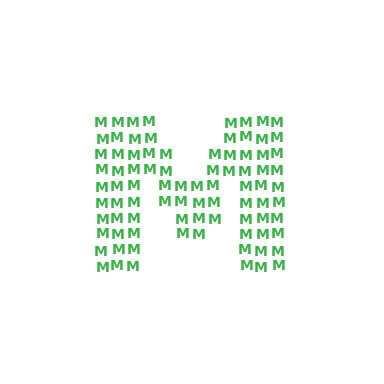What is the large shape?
The large shape is the letter M.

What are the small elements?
The small elements are letter M's.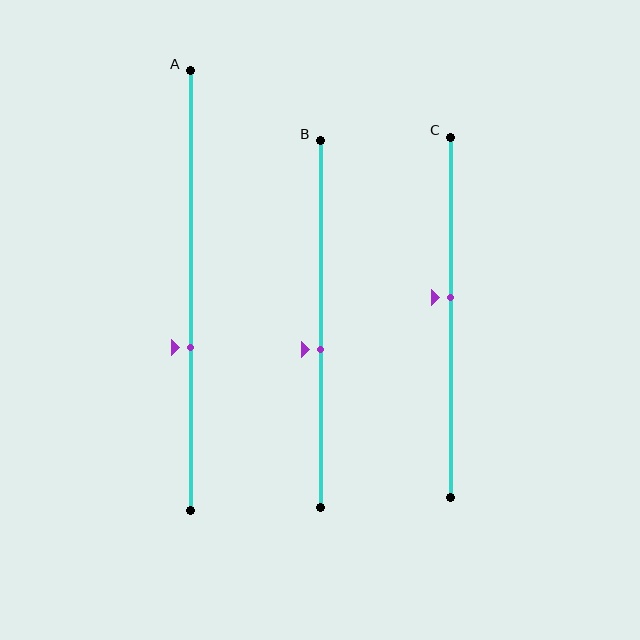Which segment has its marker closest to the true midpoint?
Segment C has its marker closest to the true midpoint.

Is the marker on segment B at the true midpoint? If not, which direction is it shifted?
No, the marker on segment B is shifted downward by about 7% of the segment length.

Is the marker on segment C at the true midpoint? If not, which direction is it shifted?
No, the marker on segment C is shifted upward by about 6% of the segment length.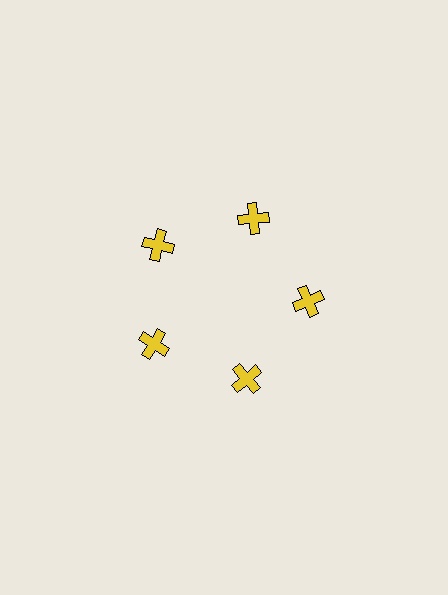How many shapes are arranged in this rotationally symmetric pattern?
There are 5 shapes, arranged in 5 groups of 1.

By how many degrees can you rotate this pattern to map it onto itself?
The pattern maps onto itself every 72 degrees of rotation.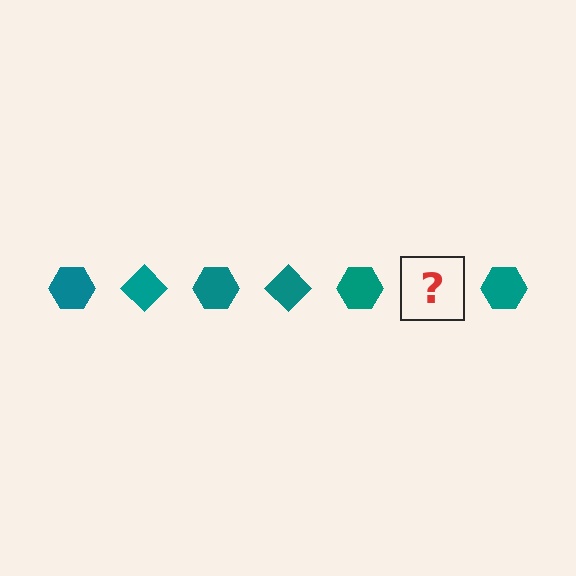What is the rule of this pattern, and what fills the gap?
The rule is that the pattern cycles through hexagon, diamond shapes in teal. The gap should be filled with a teal diamond.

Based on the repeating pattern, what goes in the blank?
The blank should be a teal diamond.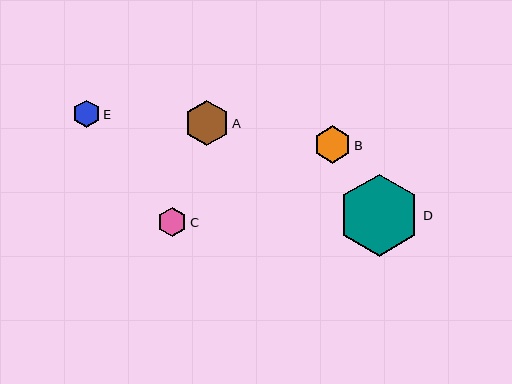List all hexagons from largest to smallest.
From largest to smallest: D, A, B, C, E.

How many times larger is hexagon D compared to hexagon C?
Hexagon D is approximately 2.8 times the size of hexagon C.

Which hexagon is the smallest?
Hexagon E is the smallest with a size of approximately 27 pixels.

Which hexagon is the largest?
Hexagon D is the largest with a size of approximately 82 pixels.